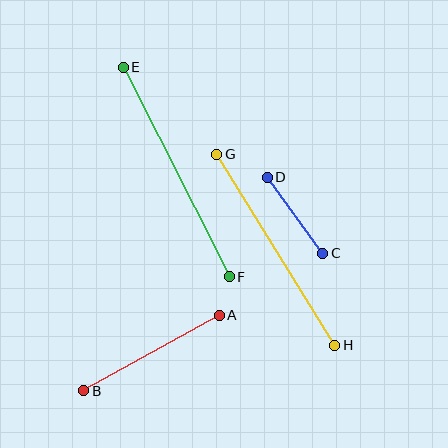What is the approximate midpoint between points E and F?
The midpoint is at approximately (176, 172) pixels.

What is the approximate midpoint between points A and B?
The midpoint is at approximately (152, 353) pixels.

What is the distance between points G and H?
The distance is approximately 225 pixels.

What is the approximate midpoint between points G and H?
The midpoint is at approximately (276, 250) pixels.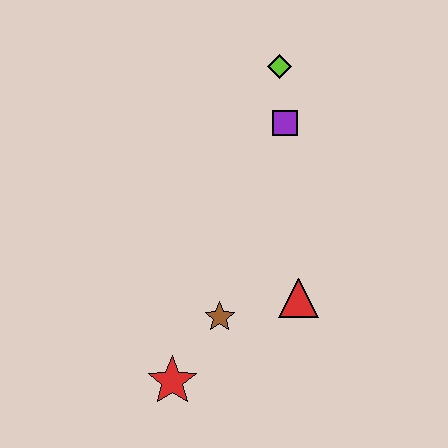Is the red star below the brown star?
Yes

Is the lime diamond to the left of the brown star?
No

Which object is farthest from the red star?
The lime diamond is farthest from the red star.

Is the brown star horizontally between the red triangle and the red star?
Yes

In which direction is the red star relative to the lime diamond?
The red star is below the lime diamond.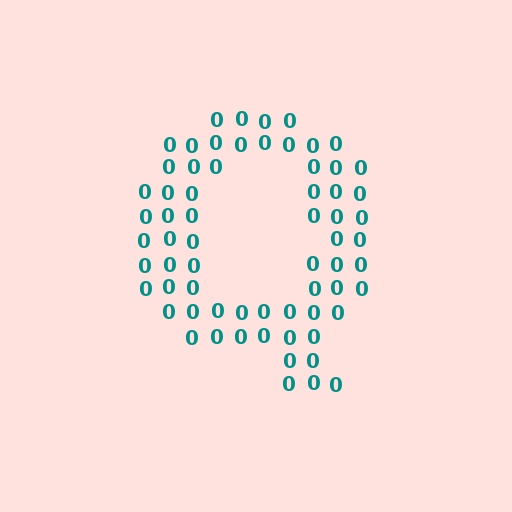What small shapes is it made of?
It is made of small digit 0's.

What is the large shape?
The large shape is the letter Q.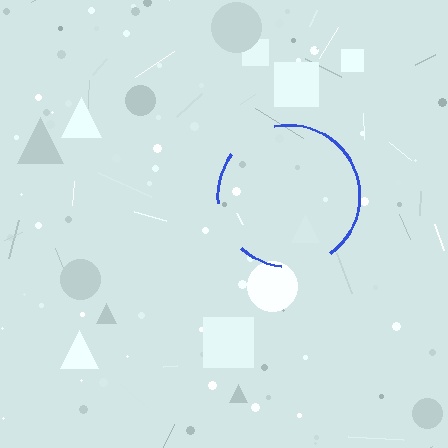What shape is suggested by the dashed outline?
The dashed outline suggests a circle.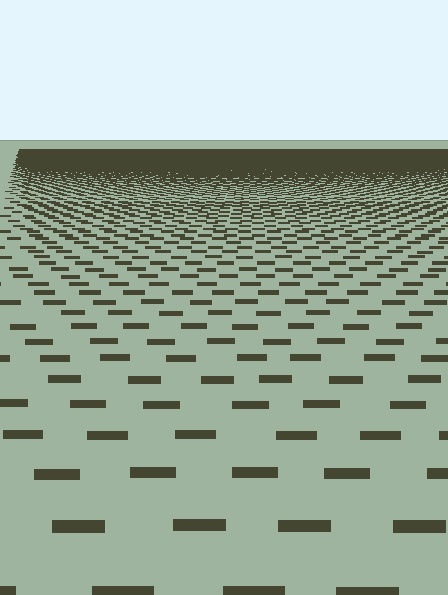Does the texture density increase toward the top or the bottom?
Density increases toward the top.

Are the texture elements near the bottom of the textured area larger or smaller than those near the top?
Larger. Near the bottom, elements are closer to the viewer and appear at a bigger on-screen size.